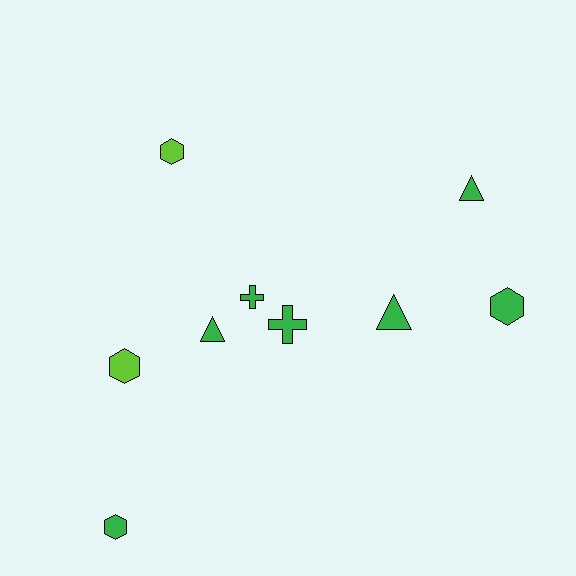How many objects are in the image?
There are 9 objects.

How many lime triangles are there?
There are no lime triangles.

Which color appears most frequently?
Green, with 7 objects.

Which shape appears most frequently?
Hexagon, with 4 objects.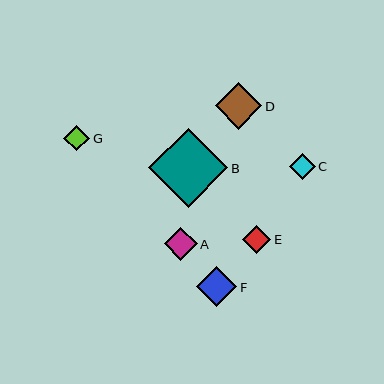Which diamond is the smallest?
Diamond C is the smallest with a size of approximately 25 pixels.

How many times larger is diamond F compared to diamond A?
Diamond F is approximately 1.2 times the size of diamond A.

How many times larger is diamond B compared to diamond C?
Diamond B is approximately 3.1 times the size of diamond C.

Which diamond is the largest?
Diamond B is the largest with a size of approximately 79 pixels.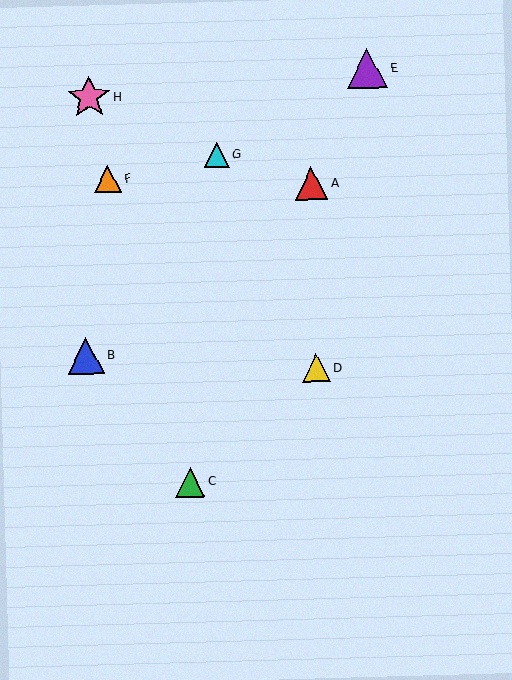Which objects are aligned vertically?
Objects A, D are aligned vertically.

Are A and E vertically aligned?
No, A is at x≈311 and E is at x≈367.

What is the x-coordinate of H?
Object H is at x≈89.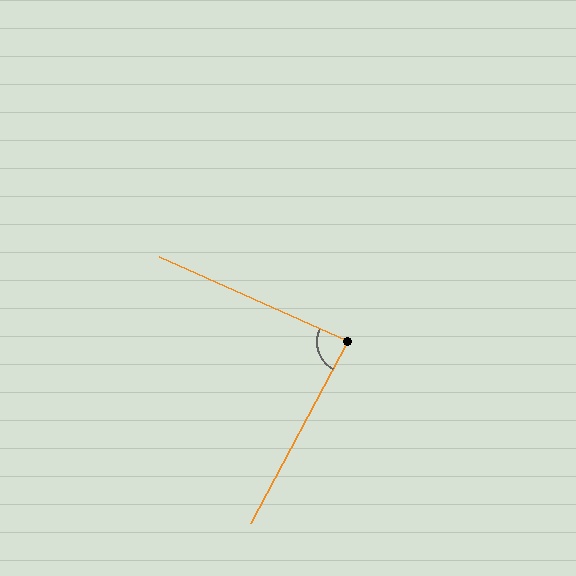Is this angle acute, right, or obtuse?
It is approximately a right angle.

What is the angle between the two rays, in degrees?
Approximately 86 degrees.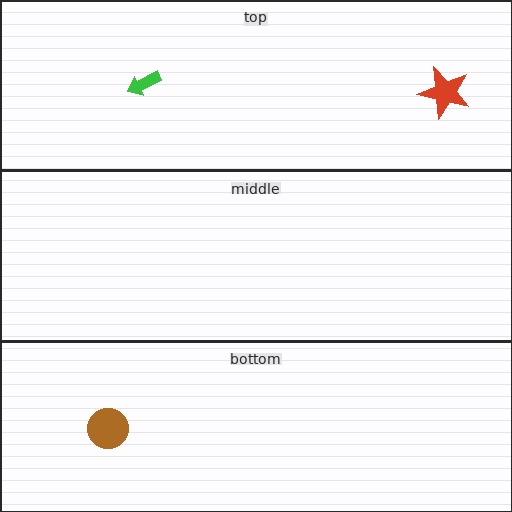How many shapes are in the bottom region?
1.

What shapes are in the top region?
The red star, the green arrow.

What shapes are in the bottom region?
The brown circle.